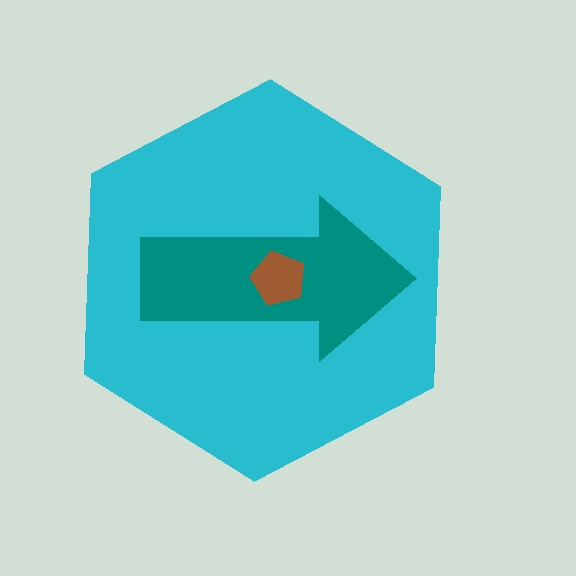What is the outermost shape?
The cyan hexagon.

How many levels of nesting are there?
3.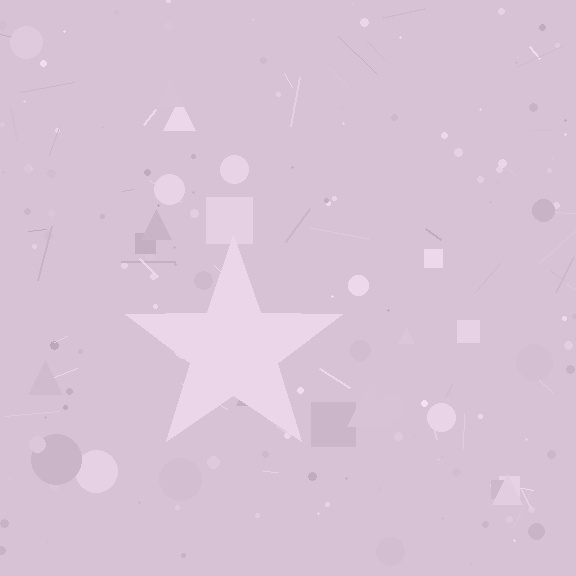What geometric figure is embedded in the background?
A star is embedded in the background.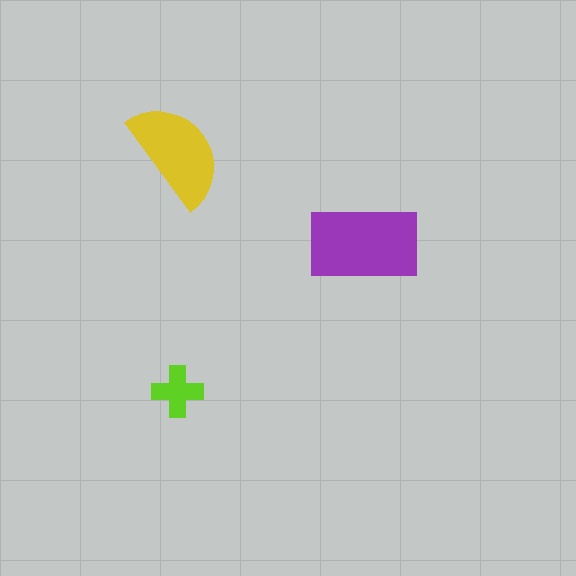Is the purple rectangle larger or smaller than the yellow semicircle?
Larger.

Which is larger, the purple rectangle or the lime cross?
The purple rectangle.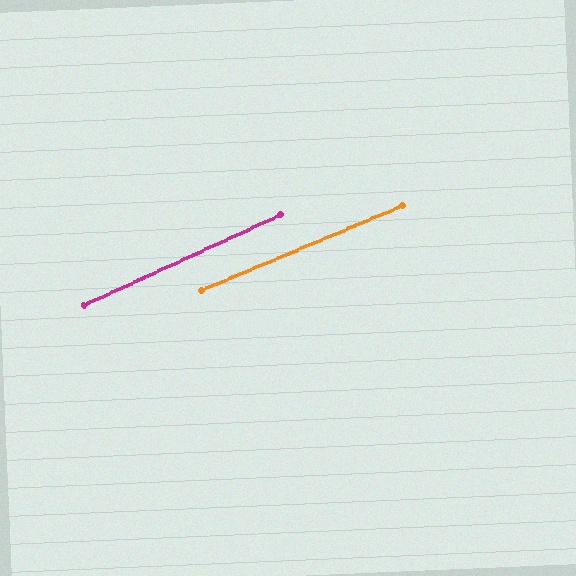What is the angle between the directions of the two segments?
Approximately 2 degrees.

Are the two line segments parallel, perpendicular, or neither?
Parallel — their directions differ by only 1.7°.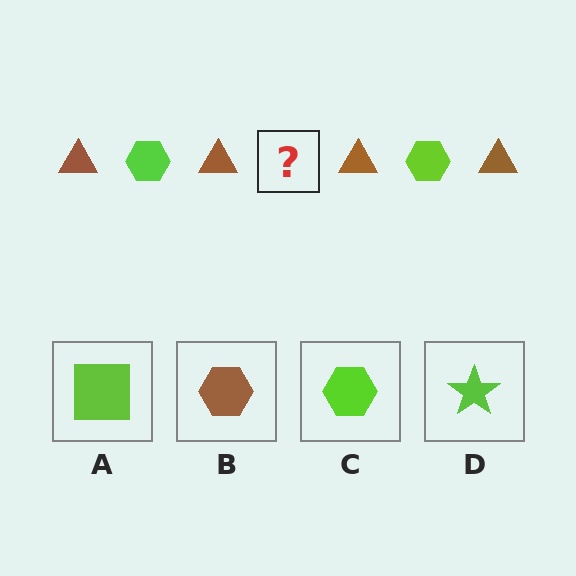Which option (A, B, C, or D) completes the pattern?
C.